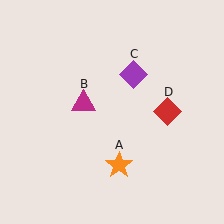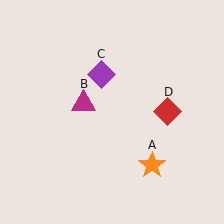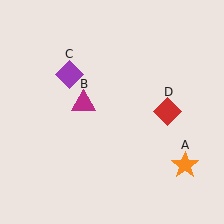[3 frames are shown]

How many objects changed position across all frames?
2 objects changed position: orange star (object A), purple diamond (object C).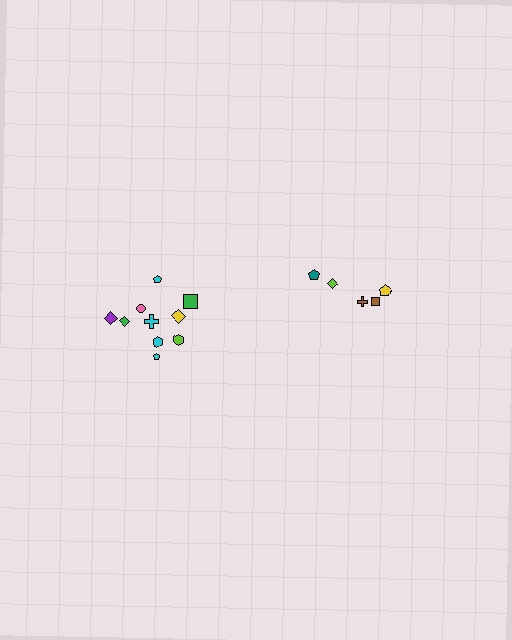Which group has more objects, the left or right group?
The left group.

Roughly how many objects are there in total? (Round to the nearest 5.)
Roughly 15 objects in total.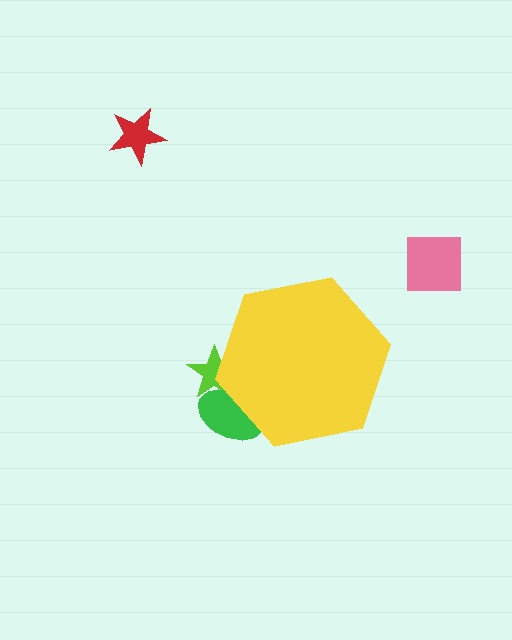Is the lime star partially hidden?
Yes, the lime star is partially hidden behind the yellow hexagon.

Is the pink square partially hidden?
No, the pink square is fully visible.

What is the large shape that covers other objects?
A yellow hexagon.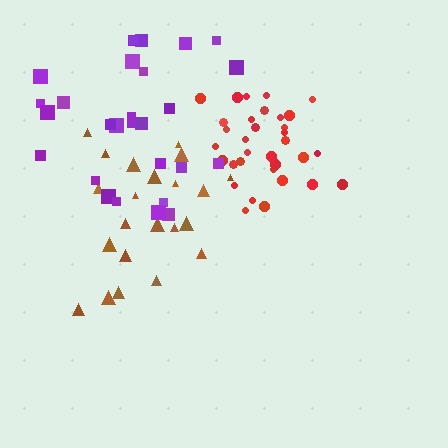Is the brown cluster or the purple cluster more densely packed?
Brown.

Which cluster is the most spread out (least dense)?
Purple.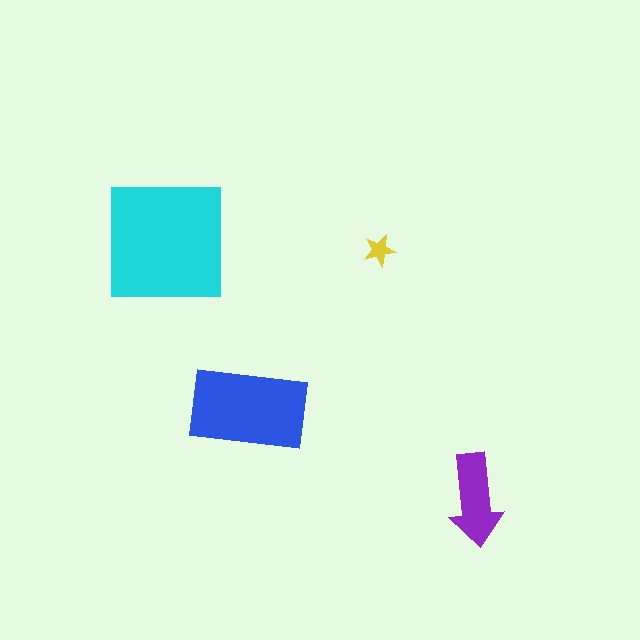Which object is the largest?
The cyan square.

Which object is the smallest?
The yellow star.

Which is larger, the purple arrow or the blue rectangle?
The blue rectangle.